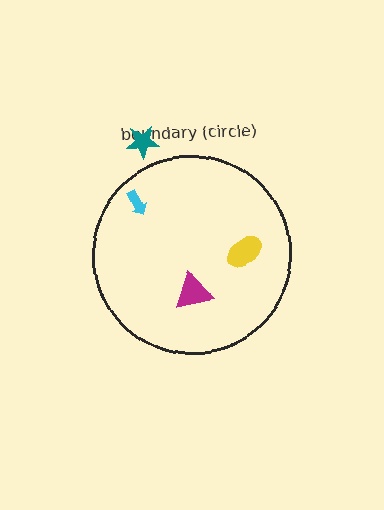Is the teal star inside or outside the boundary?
Outside.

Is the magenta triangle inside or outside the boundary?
Inside.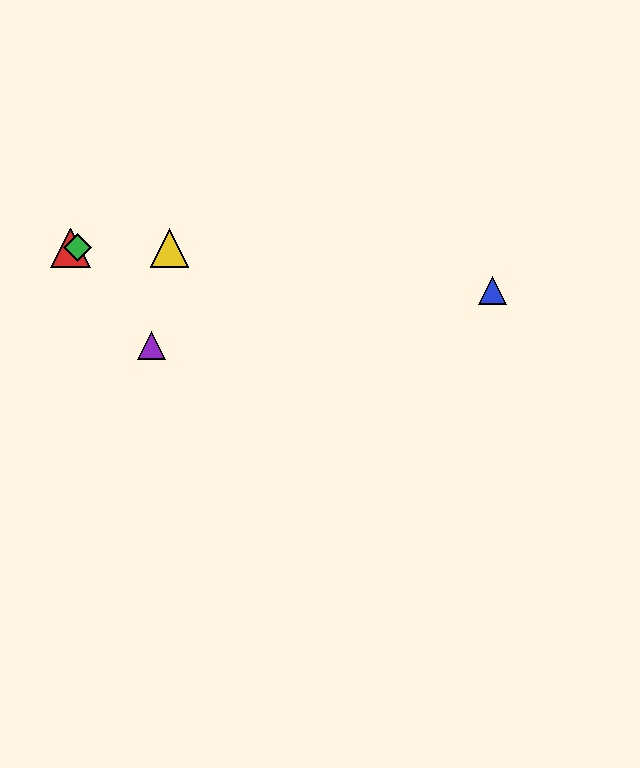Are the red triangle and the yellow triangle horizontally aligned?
Yes, both are at y≈248.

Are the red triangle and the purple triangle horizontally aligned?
No, the red triangle is at y≈248 and the purple triangle is at y≈346.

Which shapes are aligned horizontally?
The red triangle, the green diamond, the yellow triangle are aligned horizontally.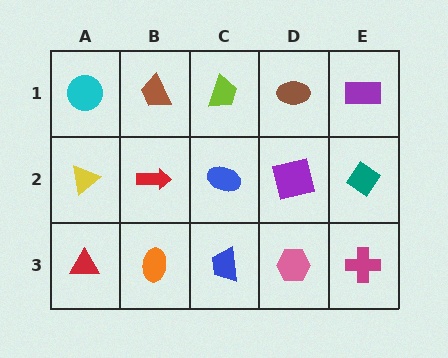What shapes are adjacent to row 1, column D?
A purple square (row 2, column D), a lime trapezoid (row 1, column C), a purple rectangle (row 1, column E).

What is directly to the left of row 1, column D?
A lime trapezoid.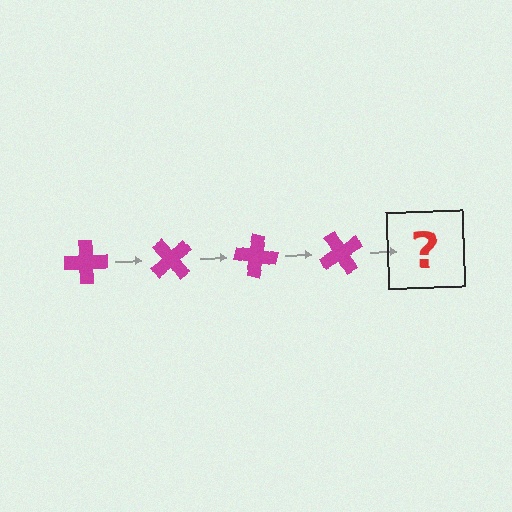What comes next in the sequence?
The next element should be a magenta cross rotated 200 degrees.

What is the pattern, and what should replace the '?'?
The pattern is that the cross rotates 50 degrees each step. The '?' should be a magenta cross rotated 200 degrees.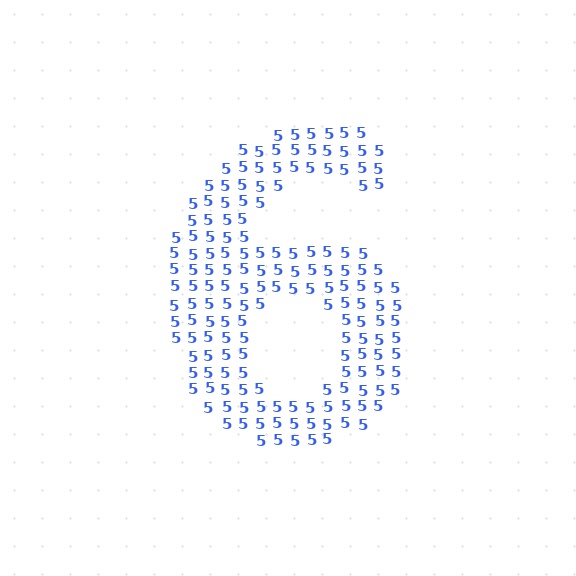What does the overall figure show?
The overall figure shows the digit 6.